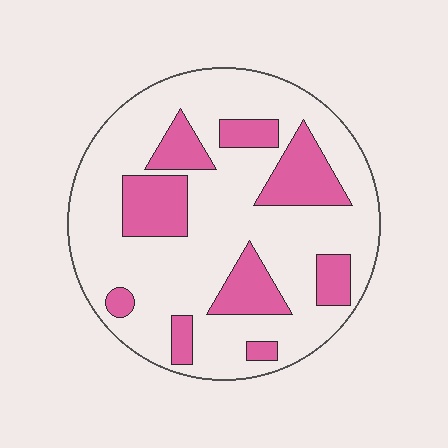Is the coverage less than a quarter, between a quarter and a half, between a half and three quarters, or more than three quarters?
Between a quarter and a half.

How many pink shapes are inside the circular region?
9.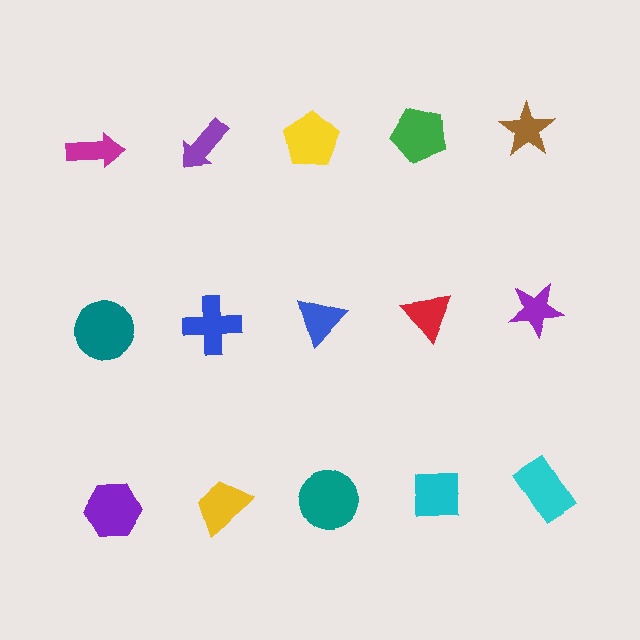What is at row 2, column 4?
A red triangle.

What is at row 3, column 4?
A cyan square.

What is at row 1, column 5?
A brown star.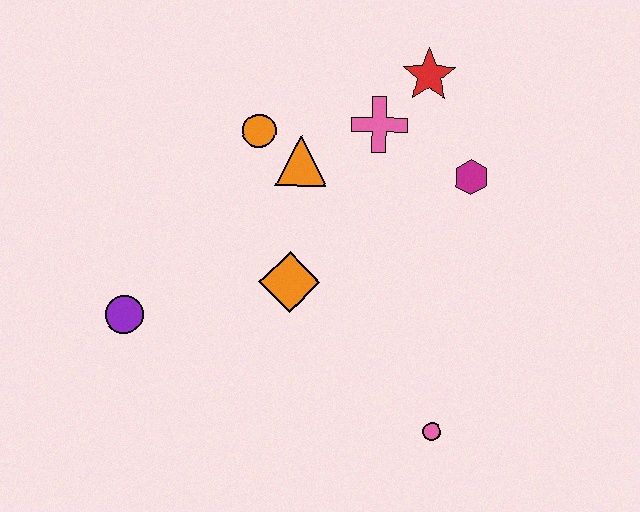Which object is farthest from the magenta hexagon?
The purple circle is farthest from the magenta hexagon.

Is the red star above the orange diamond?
Yes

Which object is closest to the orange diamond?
The orange triangle is closest to the orange diamond.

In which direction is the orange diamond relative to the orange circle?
The orange diamond is below the orange circle.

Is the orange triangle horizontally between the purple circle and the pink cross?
Yes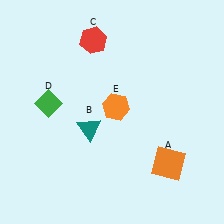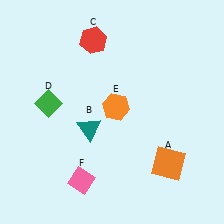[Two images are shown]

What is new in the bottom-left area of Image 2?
A pink diamond (F) was added in the bottom-left area of Image 2.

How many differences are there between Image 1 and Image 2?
There is 1 difference between the two images.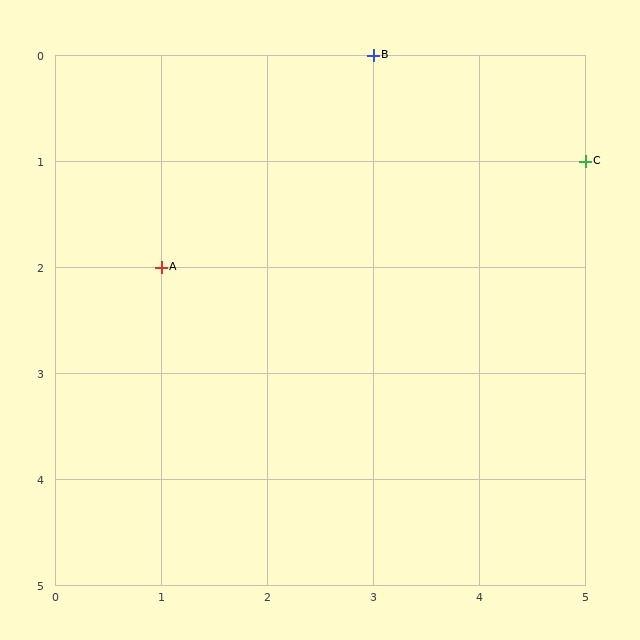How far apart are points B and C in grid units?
Points B and C are 2 columns and 1 row apart (about 2.2 grid units diagonally).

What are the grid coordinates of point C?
Point C is at grid coordinates (5, 1).